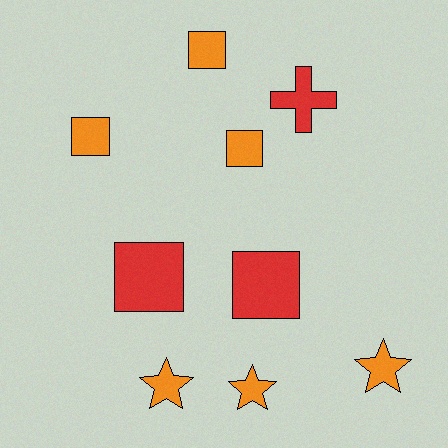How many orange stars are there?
There are 3 orange stars.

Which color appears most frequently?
Orange, with 6 objects.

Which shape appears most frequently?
Square, with 5 objects.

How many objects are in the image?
There are 9 objects.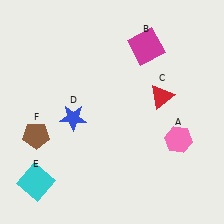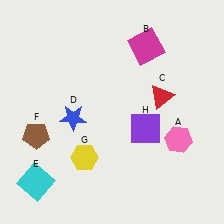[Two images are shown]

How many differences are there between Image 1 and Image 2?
There are 2 differences between the two images.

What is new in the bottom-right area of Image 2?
A purple square (H) was added in the bottom-right area of Image 2.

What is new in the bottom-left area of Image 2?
A yellow hexagon (G) was added in the bottom-left area of Image 2.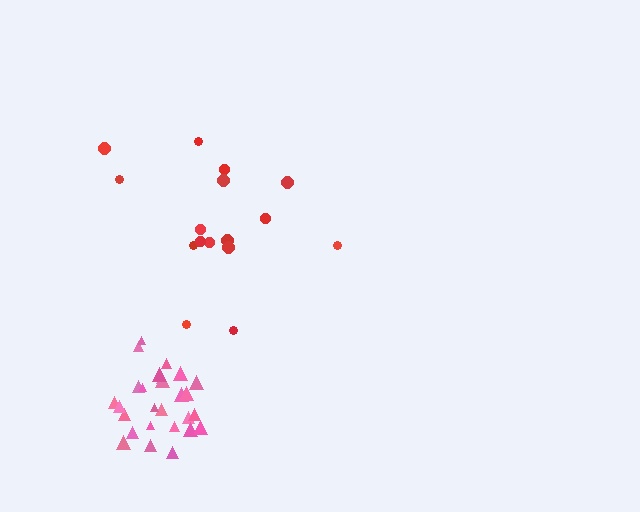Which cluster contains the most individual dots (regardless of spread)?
Pink (27).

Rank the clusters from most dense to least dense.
pink, red.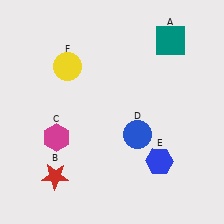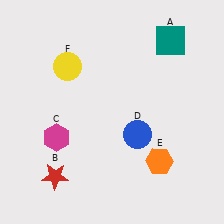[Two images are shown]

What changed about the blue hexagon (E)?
In Image 1, E is blue. In Image 2, it changed to orange.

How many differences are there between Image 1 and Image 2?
There is 1 difference between the two images.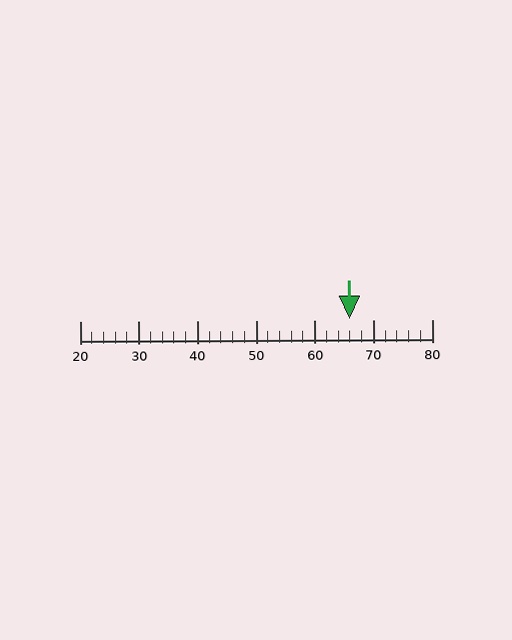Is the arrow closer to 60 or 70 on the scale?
The arrow is closer to 70.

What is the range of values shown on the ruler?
The ruler shows values from 20 to 80.